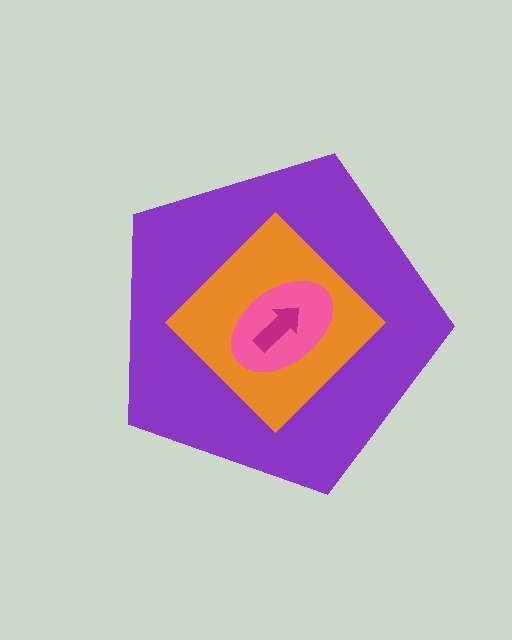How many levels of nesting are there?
4.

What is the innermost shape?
The magenta arrow.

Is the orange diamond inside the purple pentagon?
Yes.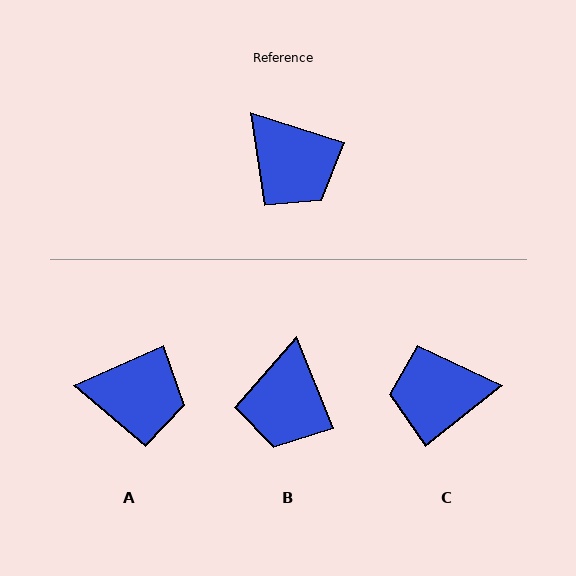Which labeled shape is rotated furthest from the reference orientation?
C, about 124 degrees away.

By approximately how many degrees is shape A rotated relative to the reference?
Approximately 41 degrees counter-clockwise.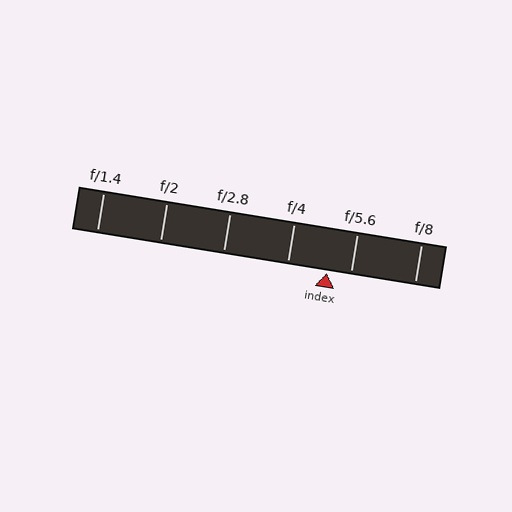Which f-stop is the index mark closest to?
The index mark is closest to f/5.6.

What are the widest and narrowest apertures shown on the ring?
The widest aperture shown is f/1.4 and the narrowest is f/8.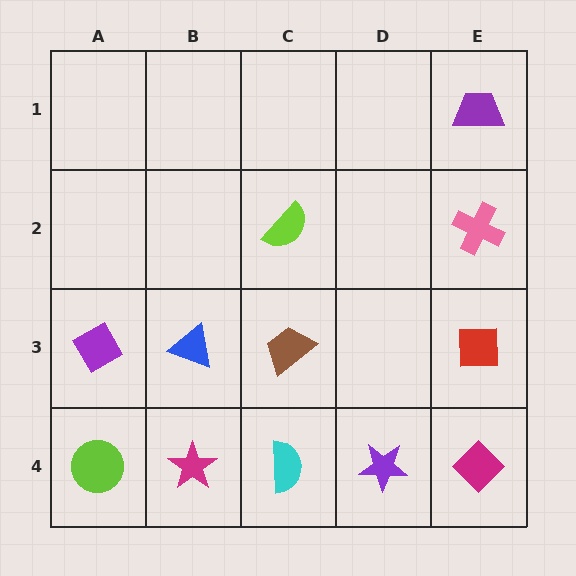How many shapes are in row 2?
2 shapes.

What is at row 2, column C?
A lime semicircle.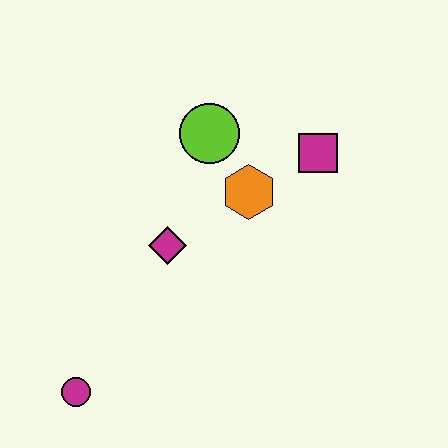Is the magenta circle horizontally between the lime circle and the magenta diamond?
No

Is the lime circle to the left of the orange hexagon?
Yes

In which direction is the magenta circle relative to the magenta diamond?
The magenta circle is below the magenta diamond.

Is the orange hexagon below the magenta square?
Yes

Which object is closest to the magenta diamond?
The orange hexagon is closest to the magenta diamond.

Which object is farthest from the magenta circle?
The magenta square is farthest from the magenta circle.